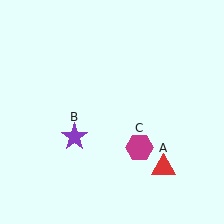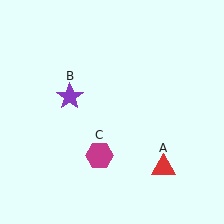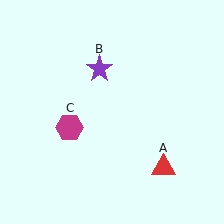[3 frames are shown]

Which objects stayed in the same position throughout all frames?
Red triangle (object A) remained stationary.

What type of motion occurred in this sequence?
The purple star (object B), magenta hexagon (object C) rotated clockwise around the center of the scene.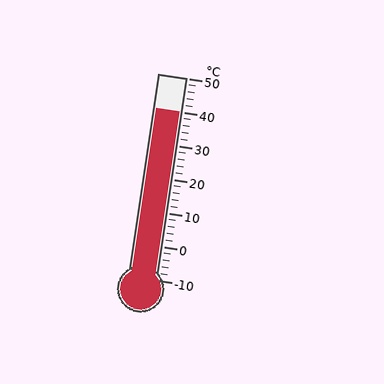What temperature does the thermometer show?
The thermometer shows approximately 40°C.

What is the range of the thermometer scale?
The thermometer scale ranges from -10°C to 50°C.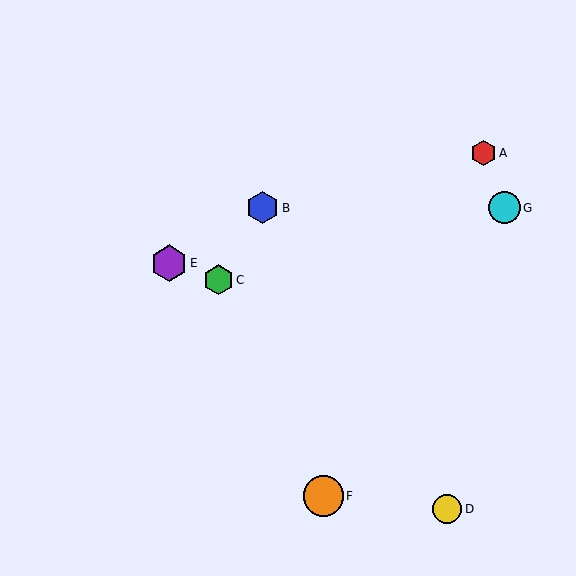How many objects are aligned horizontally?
2 objects (B, G) are aligned horizontally.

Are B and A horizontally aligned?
No, B is at y≈208 and A is at y≈153.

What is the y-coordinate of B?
Object B is at y≈208.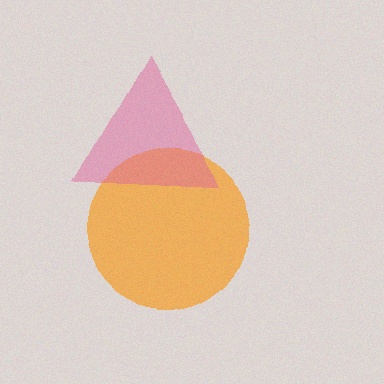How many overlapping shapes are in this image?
There are 2 overlapping shapes in the image.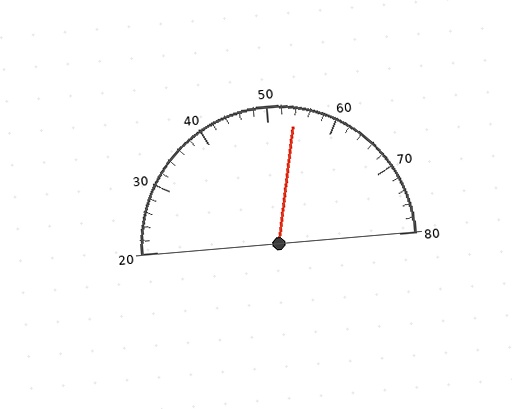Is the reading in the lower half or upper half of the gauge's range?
The reading is in the upper half of the range (20 to 80).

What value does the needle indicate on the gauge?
The needle indicates approximately 54.